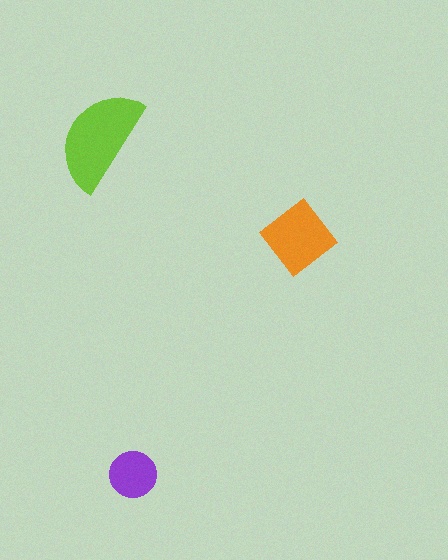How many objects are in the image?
There are 3 objects in the image.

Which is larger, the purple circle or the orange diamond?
The orange diamond.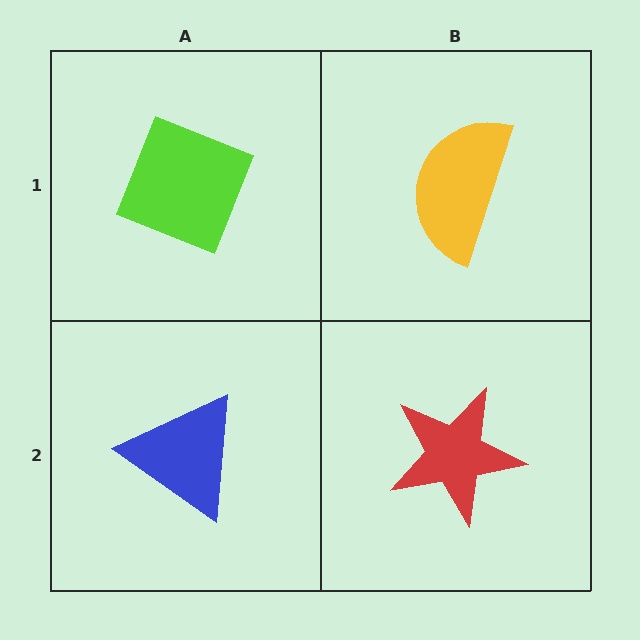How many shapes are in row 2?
2 shapes.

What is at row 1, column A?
A lime diamond.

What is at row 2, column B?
A red star.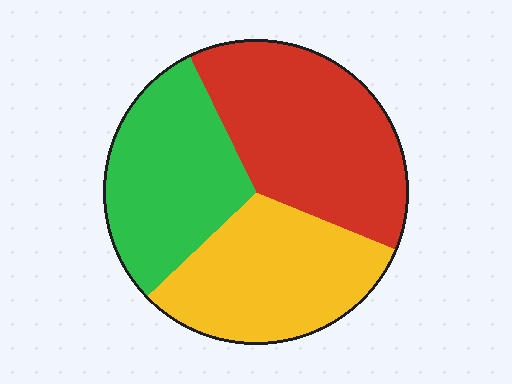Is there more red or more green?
Red.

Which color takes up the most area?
Red, at roughly 40%.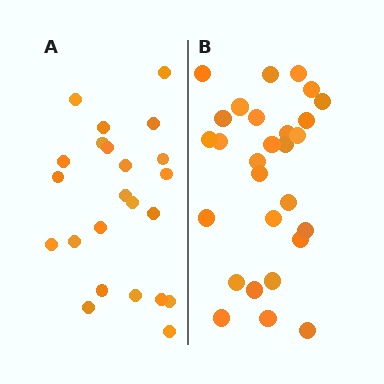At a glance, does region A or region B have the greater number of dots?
Region B (the right region) has more dots.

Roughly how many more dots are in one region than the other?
Region B has about 5 more dots than region A.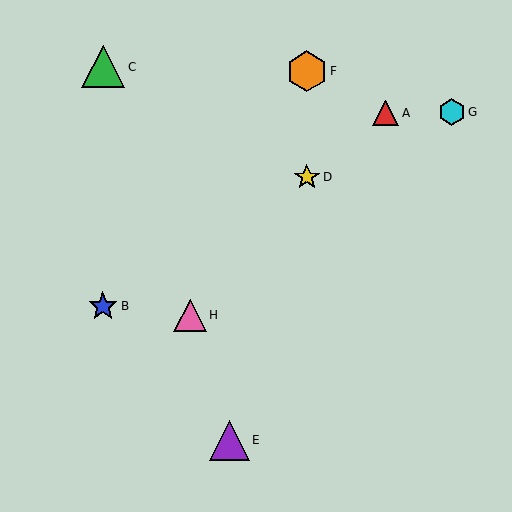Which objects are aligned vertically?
Objects D, F are aligned vertically.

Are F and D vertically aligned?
Yes, both are at x≈307.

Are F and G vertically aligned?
No, F is at x≈307 and G is at x≈452.